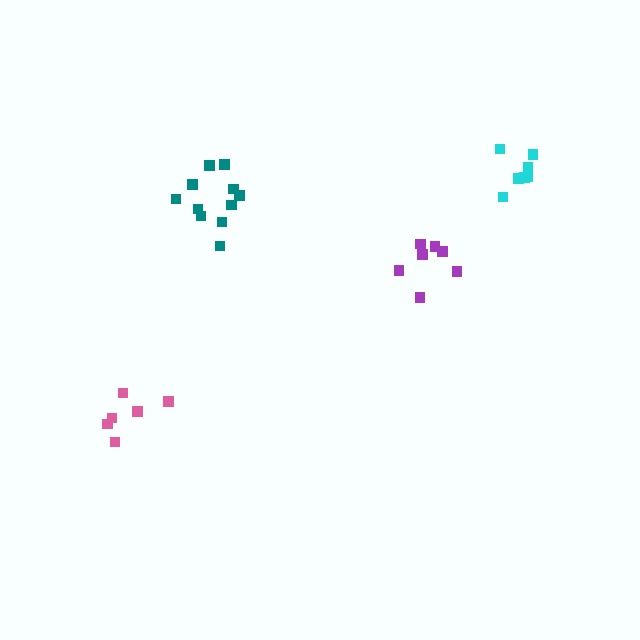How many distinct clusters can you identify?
There are 4 distinct clusters.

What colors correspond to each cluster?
The clusters are colored: cyan, pink, purple, teal.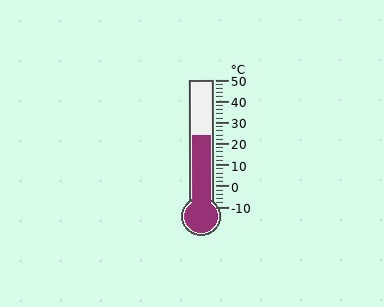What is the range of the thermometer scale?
The thermometer scale ranges from -10°C to 50°C.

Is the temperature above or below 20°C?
The temperature is above 20°C.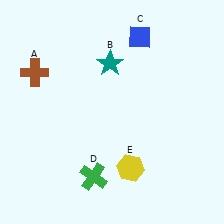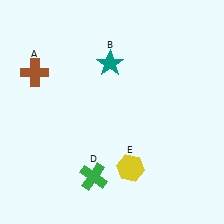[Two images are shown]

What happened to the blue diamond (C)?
The blue diamond (C) was removed in Image 2. It was in the top-right area of Image 1.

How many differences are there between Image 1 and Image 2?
There is 1 difference between the two images.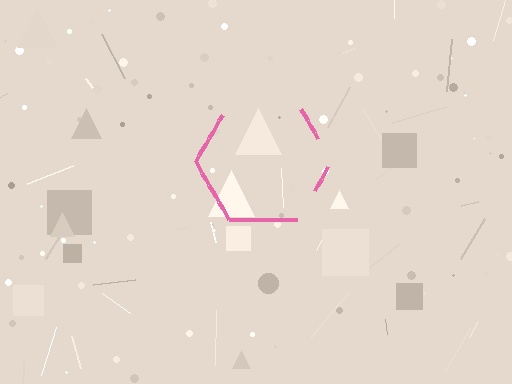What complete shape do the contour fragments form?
The contour fragments form a hexagon.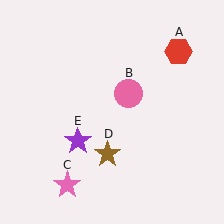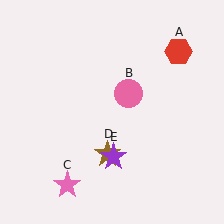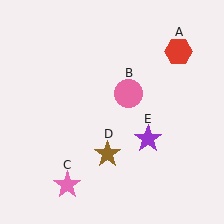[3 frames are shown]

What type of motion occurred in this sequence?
The purple star (object E) rotated counterclockwise around the center of the scene.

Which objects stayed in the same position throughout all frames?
Red hexagon (object A) and pink circle (object B) and pink star (object C) and brown star (object D) remained stationary.